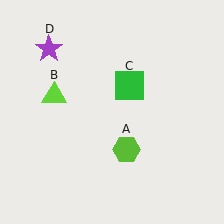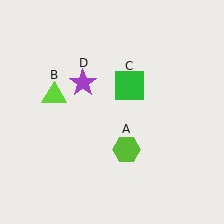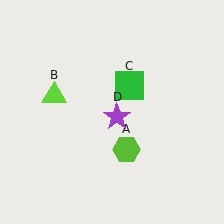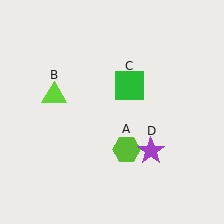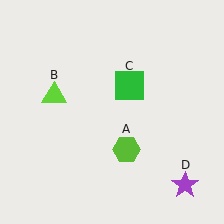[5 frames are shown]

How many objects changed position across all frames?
1 object changed position: purple star (object D).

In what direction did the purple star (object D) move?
The purple star (object D) moved down and to the right.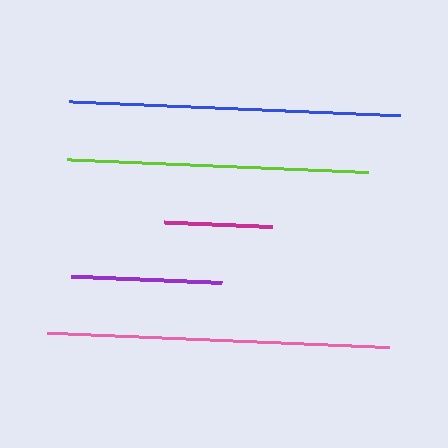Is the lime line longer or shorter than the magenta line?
The lime line is longer than the magenta line.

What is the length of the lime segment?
The lime segment is approximately 302 pixels long.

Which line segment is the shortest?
The magenta line is the shortest at approximately 108 pixels.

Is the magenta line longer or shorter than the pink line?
The pink line is longer than the magenta line.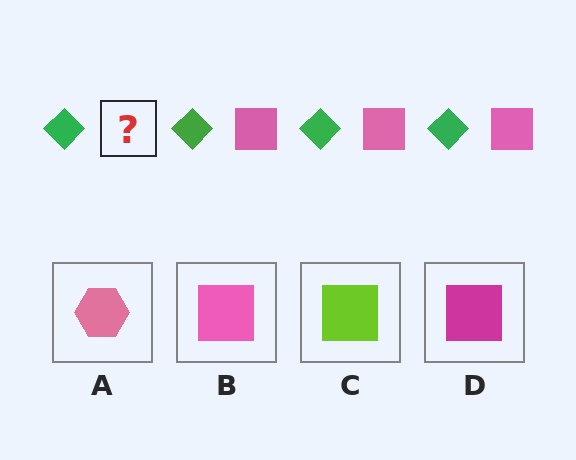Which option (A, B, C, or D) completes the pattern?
B.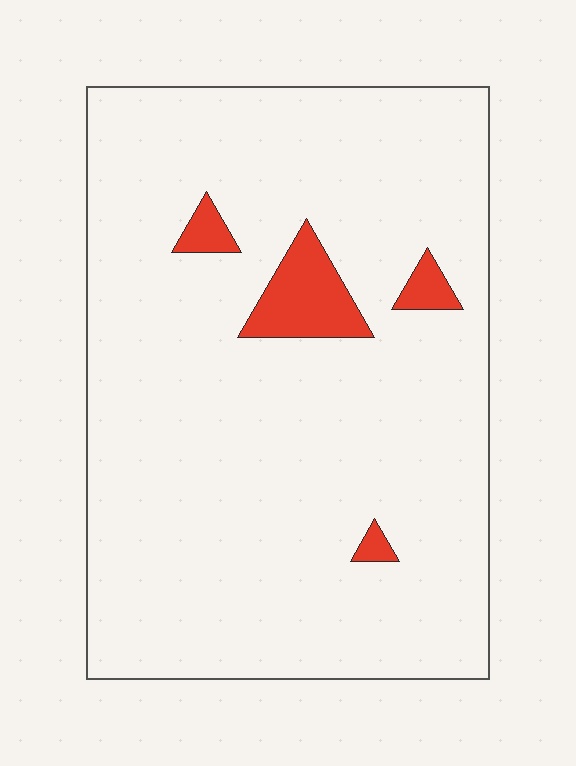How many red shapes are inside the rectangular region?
4.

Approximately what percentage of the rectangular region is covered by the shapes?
Approximately 5%.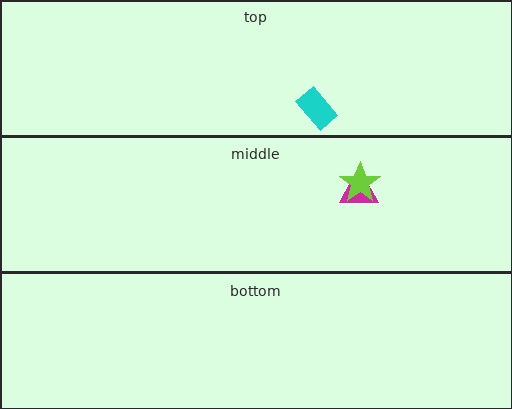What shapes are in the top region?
The cyan rectangle.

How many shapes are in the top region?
1.